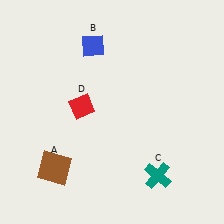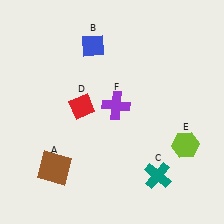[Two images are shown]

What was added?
A lime hexagon (E), a purple cross (F) were added in Image 2.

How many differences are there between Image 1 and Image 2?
There are 2 differences between the two images.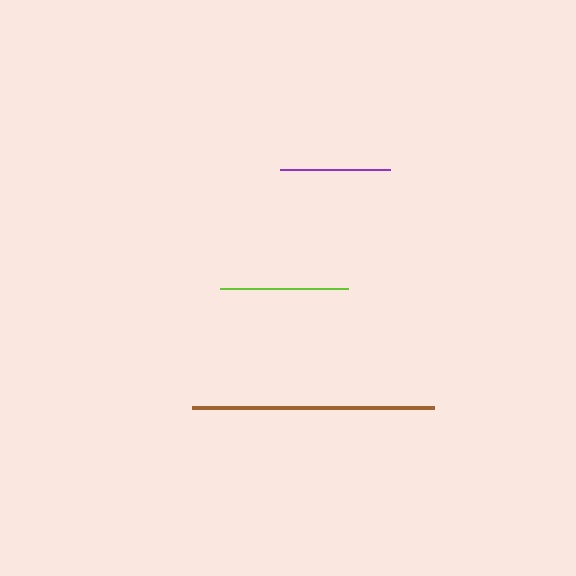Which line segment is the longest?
The brown line is the longest at approximately 241 pixels.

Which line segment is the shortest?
The purple line is the shortest at approximately 110 pixels.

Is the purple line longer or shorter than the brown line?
The brown line is longer than the purple line.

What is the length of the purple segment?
The purple segment is approximately 110 pixels long.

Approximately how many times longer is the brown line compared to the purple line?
The brown line is approximately 2.2 times the length of the purple line.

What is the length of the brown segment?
The brown segment is approximately 241 pixels long.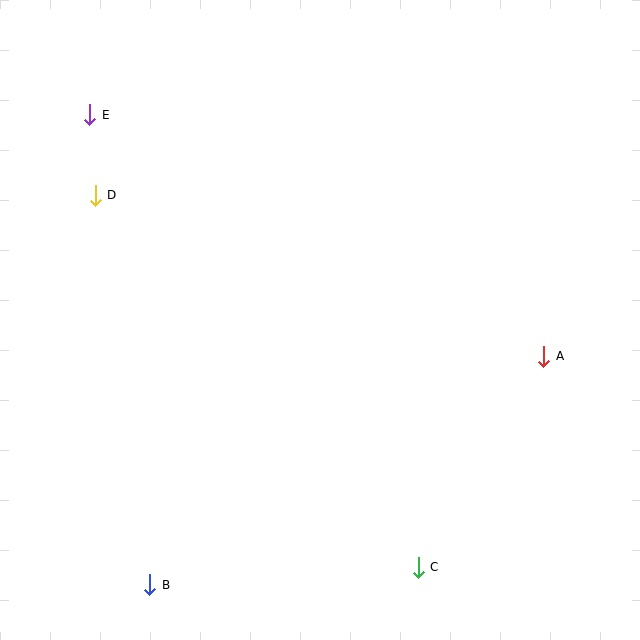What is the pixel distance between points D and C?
The distance between D and C is 493 pixels.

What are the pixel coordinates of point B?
Point B is at (150, 585).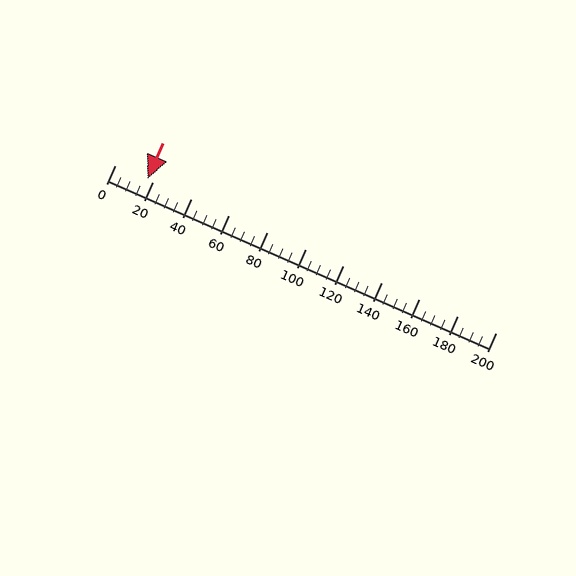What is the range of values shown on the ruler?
The ruler shows values from 0 to 200.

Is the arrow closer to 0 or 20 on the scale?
The arrow is closer to 20.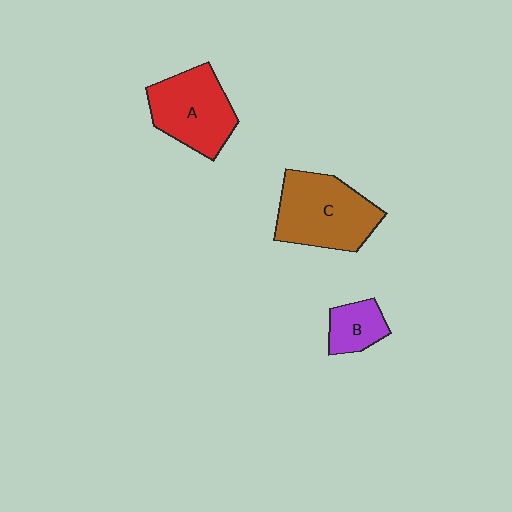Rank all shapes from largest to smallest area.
From largest to smallest: C (brown), A (red), B (purple).